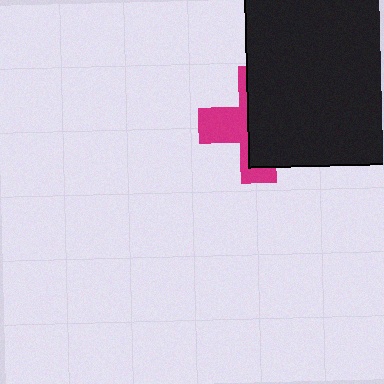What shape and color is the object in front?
The object in front is a black rectangle.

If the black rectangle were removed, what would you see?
You would see the complete magenta cross.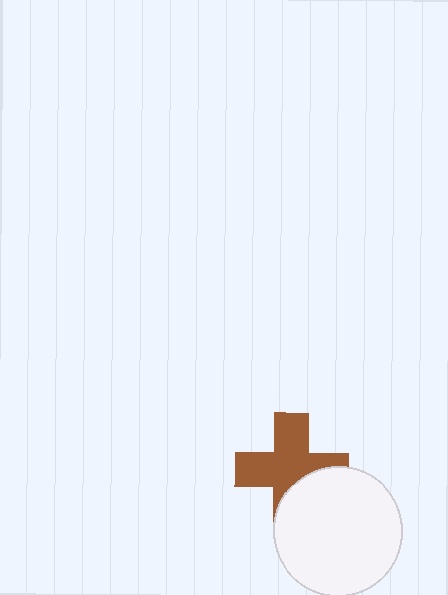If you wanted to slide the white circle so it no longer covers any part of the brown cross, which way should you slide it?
Slide it toward the lower-right — that is the most direct way to separate the two shapes.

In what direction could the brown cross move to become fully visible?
The brown cross could move toward the upper-left. That would shift it out from behind the white circle entirely.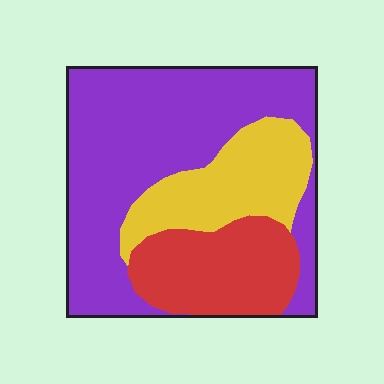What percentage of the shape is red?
Red covers around 20% of the shape.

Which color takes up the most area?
Purple, at roughly 55%.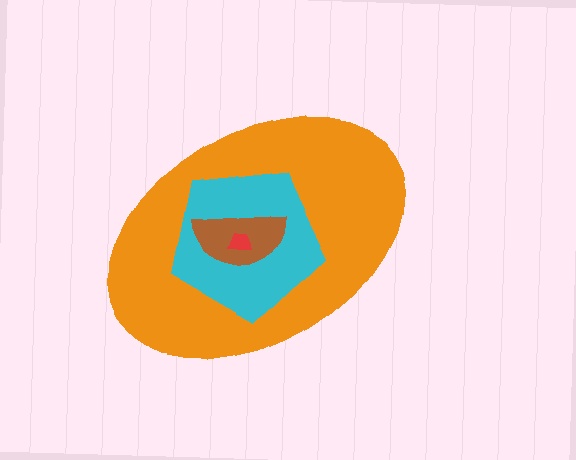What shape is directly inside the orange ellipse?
The cyan pentagon.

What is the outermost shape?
The orange ellipse.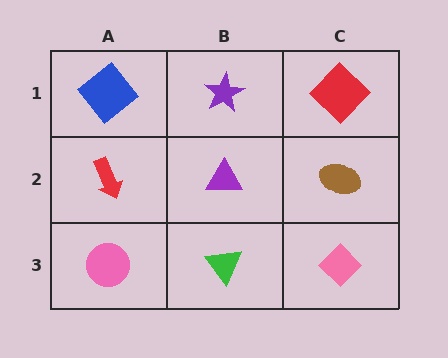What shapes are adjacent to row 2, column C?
A red diamond (row 1, column C), a pink diamond (row 3, column C), a purple triangle (row 2, column B).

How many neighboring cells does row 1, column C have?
2.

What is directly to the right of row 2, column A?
A purple triangle.